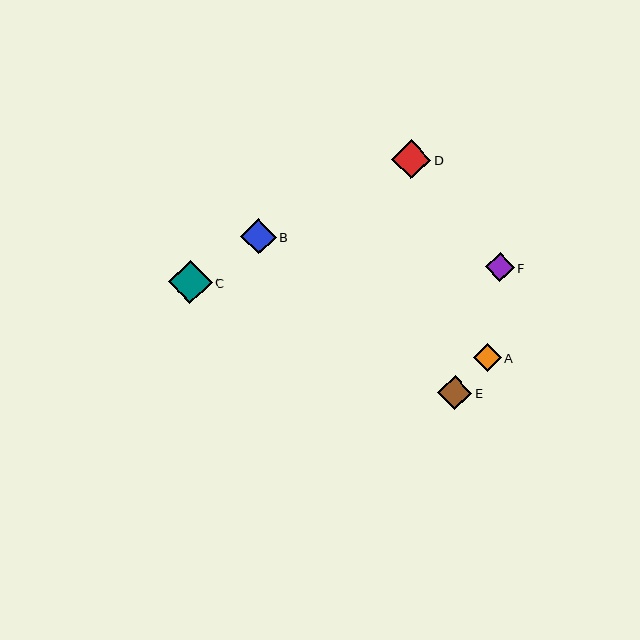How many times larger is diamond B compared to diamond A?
Diamond B is approximately 1.3 times the size of diamond A.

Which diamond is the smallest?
Diamond A is the smallest with a size of approximately 28 pixels.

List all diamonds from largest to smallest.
From largest to smallest: C, D, B, E, F, A.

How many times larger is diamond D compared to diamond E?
Diamond D is approximately 1.2 times the size of diamond E.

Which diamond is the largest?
Diamond C is the largest with a size of approximately 43 pixels.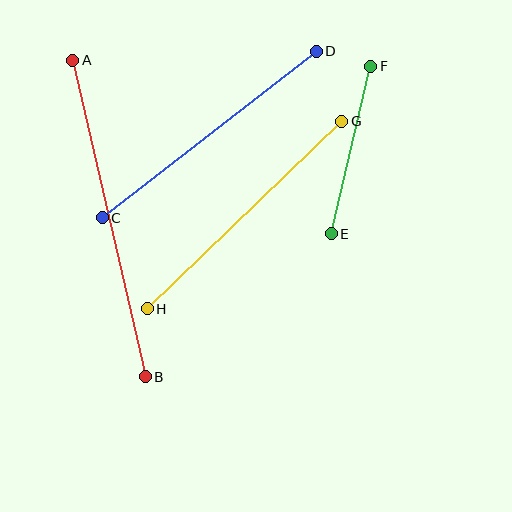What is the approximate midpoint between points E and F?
The midpoint is at approximately (351, 150) pixels.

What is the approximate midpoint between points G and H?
The midpoint is at approximately (244, 215) pixels.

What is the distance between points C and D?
The distance is approximately 271 pixels.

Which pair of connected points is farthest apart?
Points A and B are farthest apart.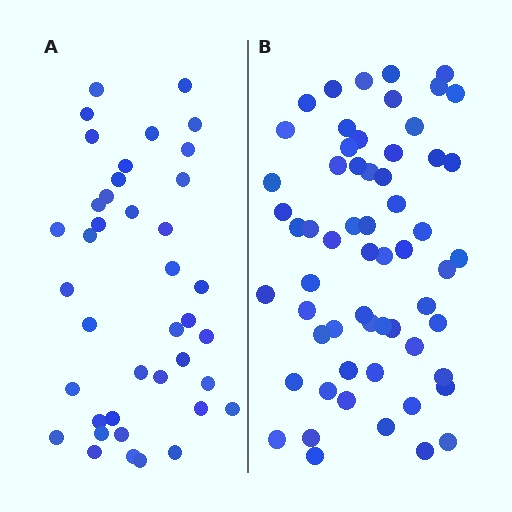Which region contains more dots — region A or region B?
Region B (the right region) has more dots.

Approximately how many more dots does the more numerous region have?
Region B has approximately 20 more dots than region A.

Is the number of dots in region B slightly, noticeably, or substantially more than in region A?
Region B has substantially more. The ratio is roughly 1.5 to 1.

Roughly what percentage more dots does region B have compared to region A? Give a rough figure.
About 50% more.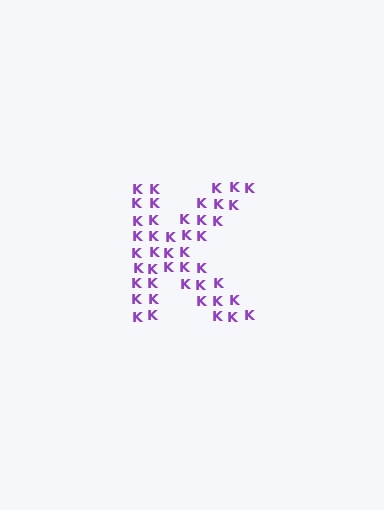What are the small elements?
The small elements are letter K's.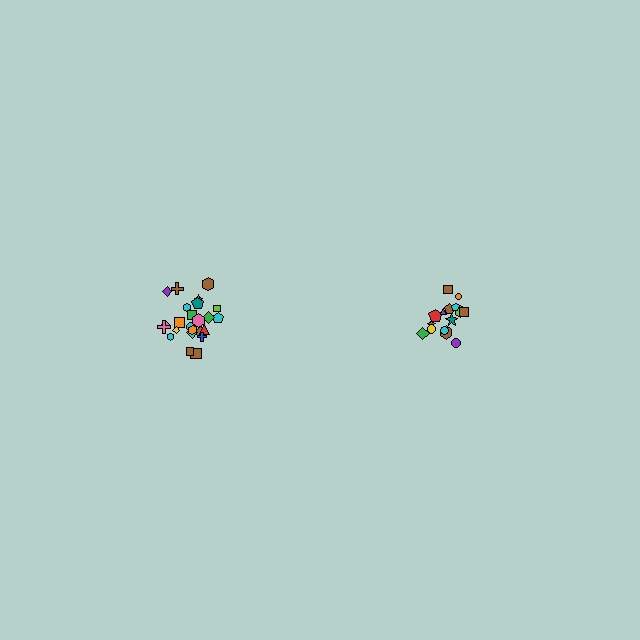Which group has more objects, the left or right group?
The left group.